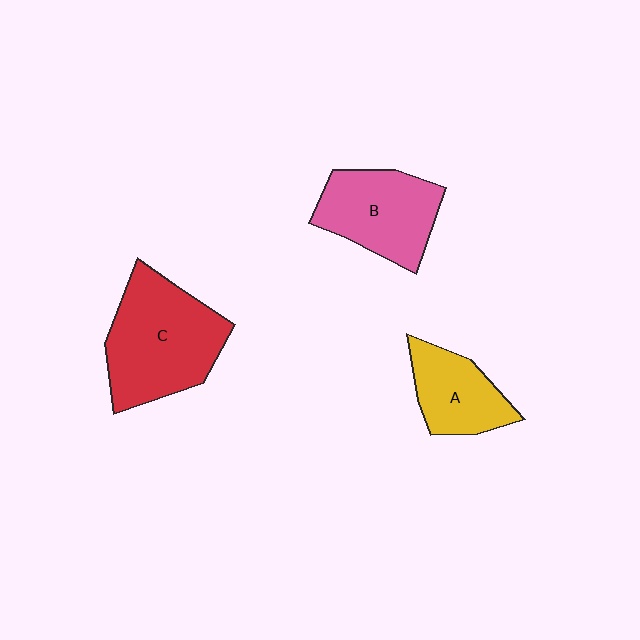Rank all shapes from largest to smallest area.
From largest to smallest: C (red), B (pink), A (yellow).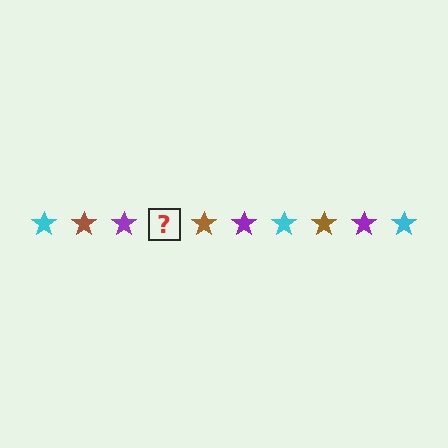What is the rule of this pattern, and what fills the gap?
The rule is that the pattern cycles through cyan, brown, purple stars. The gap should be filled with a cyan star.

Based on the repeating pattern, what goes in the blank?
The blank should be a cyan star.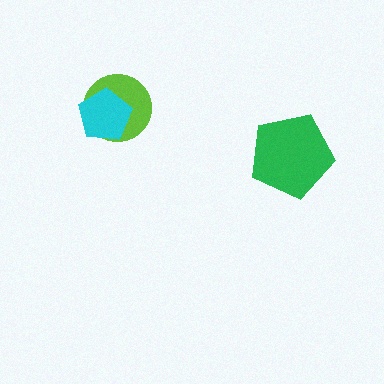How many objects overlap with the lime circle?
1 object overlaps with the lime circle.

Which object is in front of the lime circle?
The cyan pentagon is in front of the lime circle.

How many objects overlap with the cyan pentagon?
1 object overlaps with the cyan pentagon.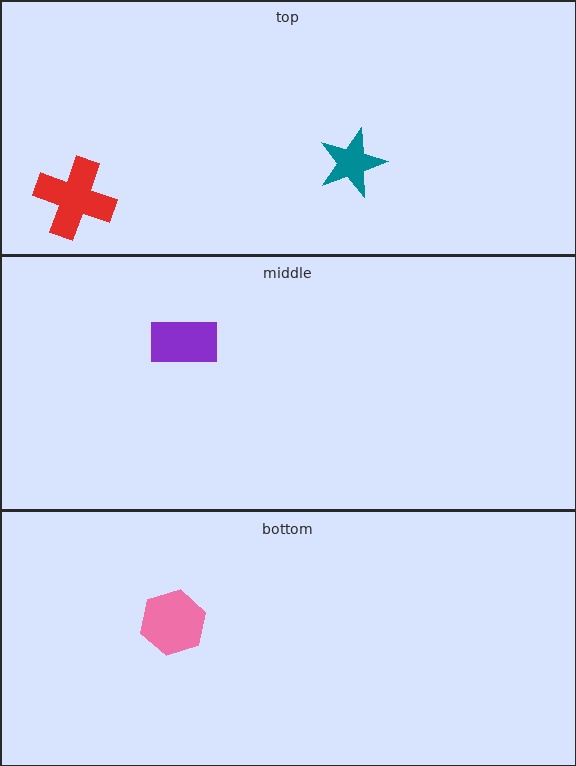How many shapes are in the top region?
2.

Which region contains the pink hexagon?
The bottom region.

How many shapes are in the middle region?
1.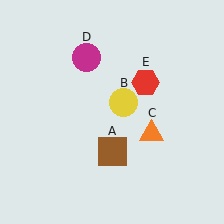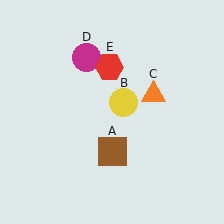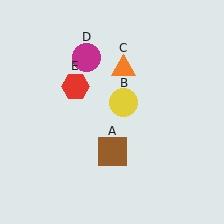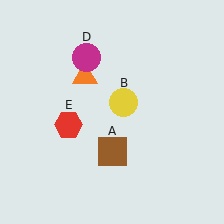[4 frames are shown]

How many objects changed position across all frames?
2 objects changed position: orange triangle (object C), red hexagon (object E).